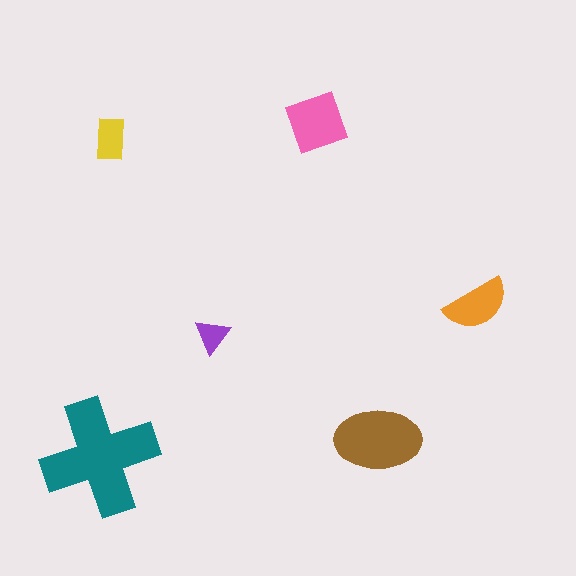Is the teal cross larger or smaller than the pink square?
Larger.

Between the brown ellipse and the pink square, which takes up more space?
The brown ellipse.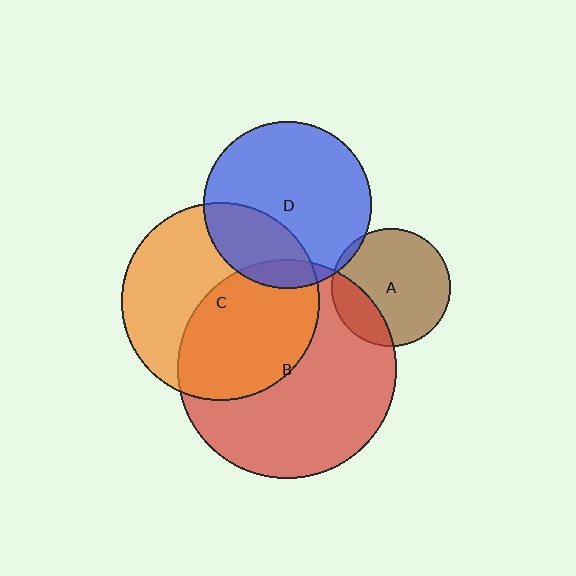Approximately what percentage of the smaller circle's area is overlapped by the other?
Approximately 20%.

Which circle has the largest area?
Circle B (red).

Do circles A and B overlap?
Yes.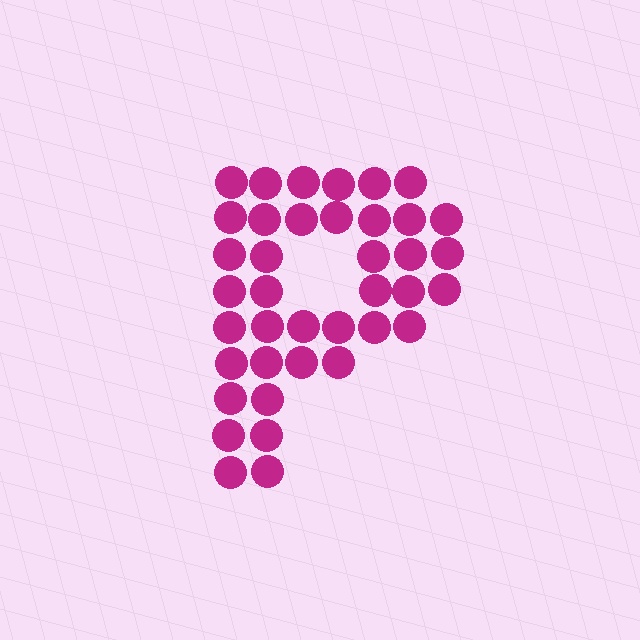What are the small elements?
The small elements are circles.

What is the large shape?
The large shape is the letter P.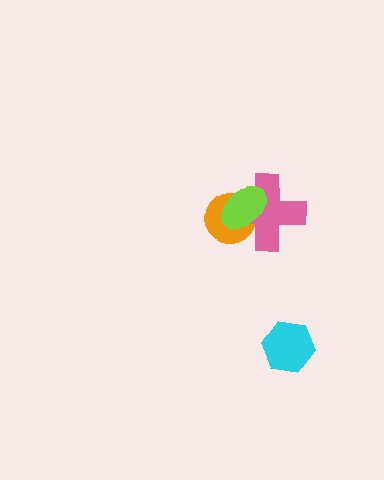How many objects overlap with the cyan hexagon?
0 objects overlap with the cyan hexagon.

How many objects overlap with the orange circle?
2 objects overlap with the orange circle.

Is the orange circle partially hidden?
Yes, it is partially covered by another shape.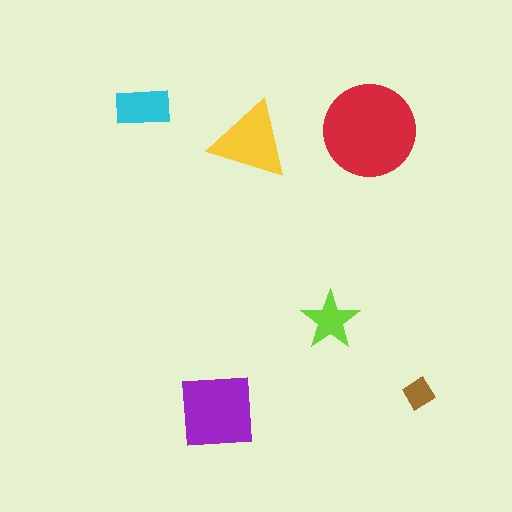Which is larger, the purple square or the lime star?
The purple square.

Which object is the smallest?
The brown diamond.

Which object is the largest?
The red circle.